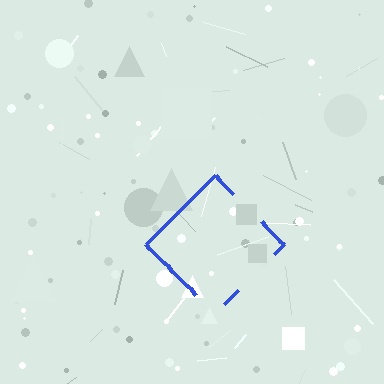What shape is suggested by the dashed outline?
The dashed outline suggests a diamond.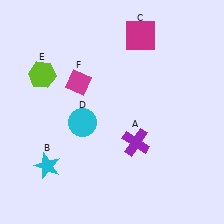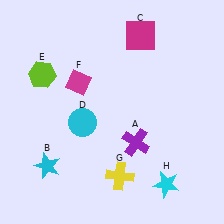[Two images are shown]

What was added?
A yellow cross (G), a cyan star (H) were added in Image 2.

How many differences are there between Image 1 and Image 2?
There are 2 differences between the two images.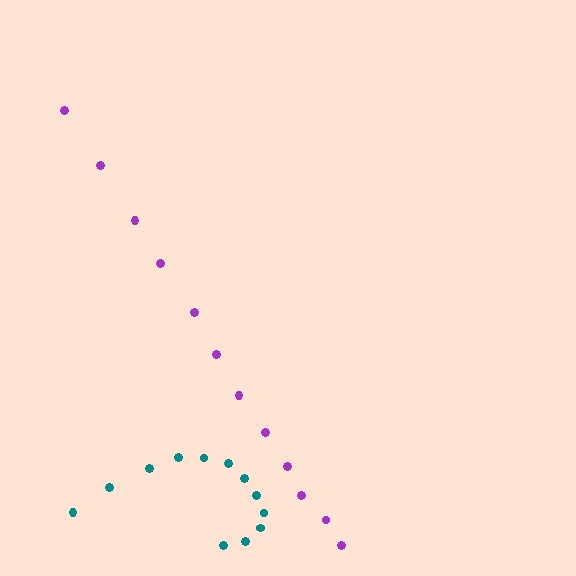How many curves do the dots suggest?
There are 2 distinct paths.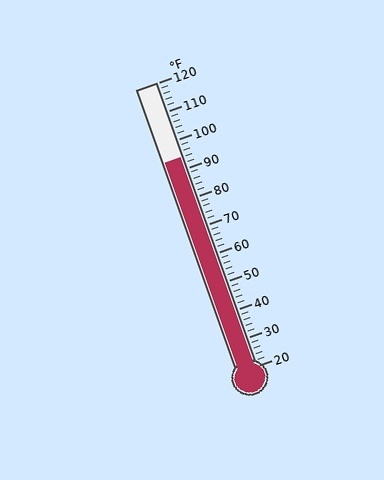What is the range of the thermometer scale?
The thermometer scale ranges from 20°F to 120°F.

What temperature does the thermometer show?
The thermometer shows approximately 94°F.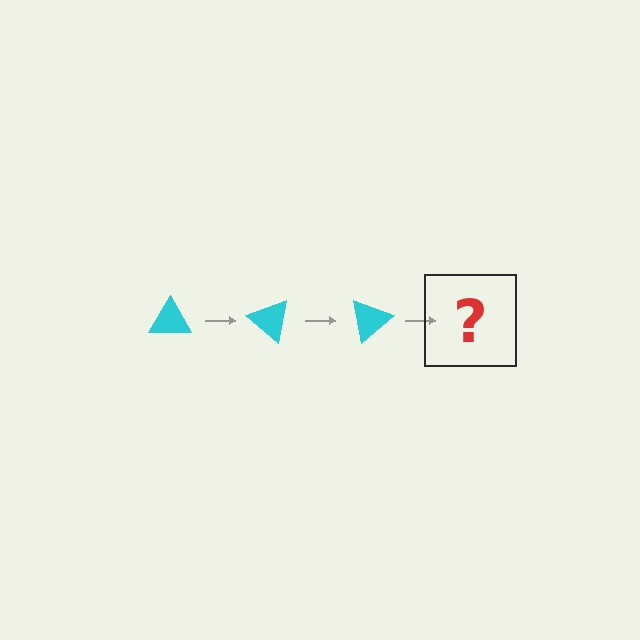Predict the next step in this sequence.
The next step is a cyan triangle rotated 120 degrees.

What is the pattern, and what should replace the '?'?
The pattern is that the triangle rotates 40 degrees each step. The '?' should be a cyan triangle rotated 120 degrees.